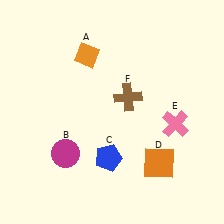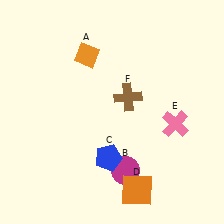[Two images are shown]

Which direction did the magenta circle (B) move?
The magenta circle (B) moved right.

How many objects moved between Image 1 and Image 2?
2 objects moved between the two images.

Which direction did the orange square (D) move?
The orange square (D) moved down.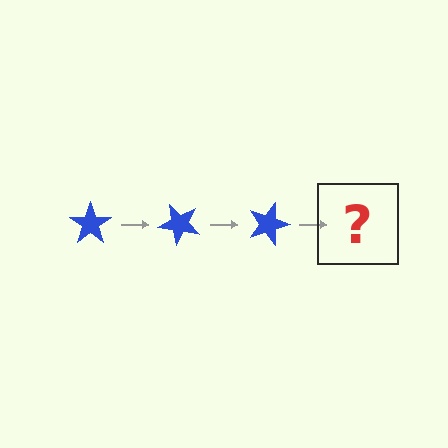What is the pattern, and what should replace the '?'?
The pattern is that the star rotates 45 degrees each step. The '?' should be a blue star rotated 135 degrees.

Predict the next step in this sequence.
The next step is a blue star rotated 135 degrees.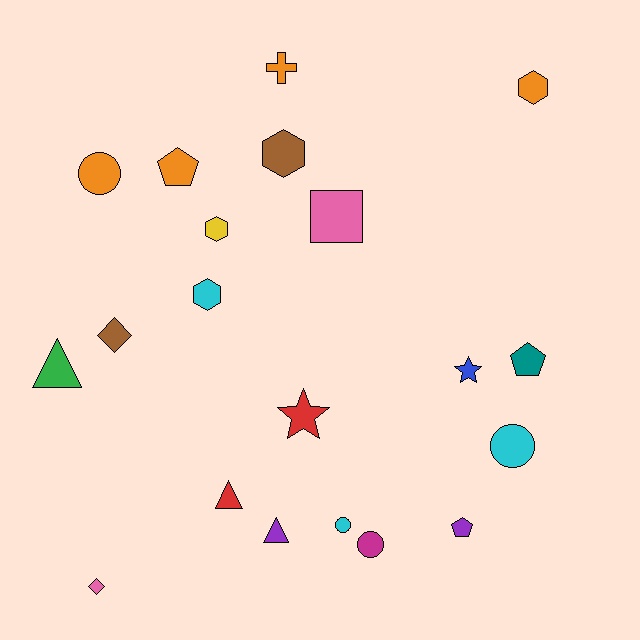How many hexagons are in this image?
There are 4 hexagons.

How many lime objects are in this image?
There are no lime objects.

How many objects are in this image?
There are 20 objects.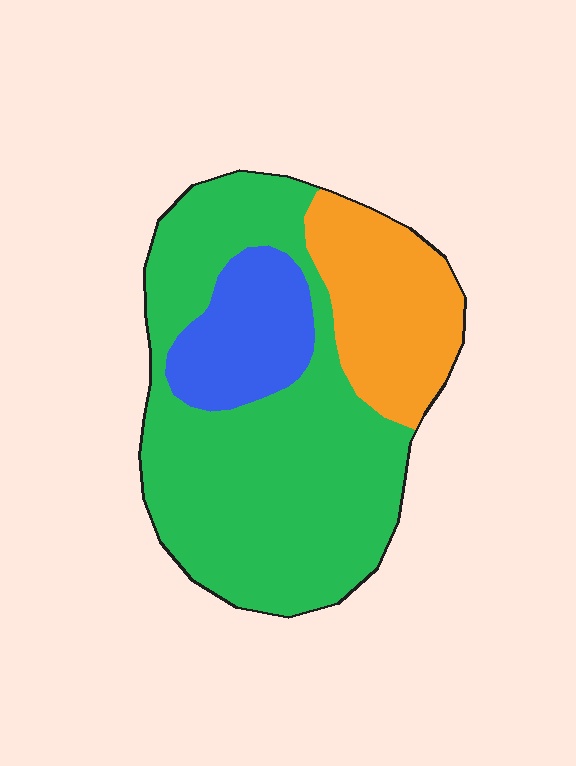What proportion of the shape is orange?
Orange covers about 20% of the shape.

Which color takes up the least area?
Blue, at roughly 15%.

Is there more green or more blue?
Green.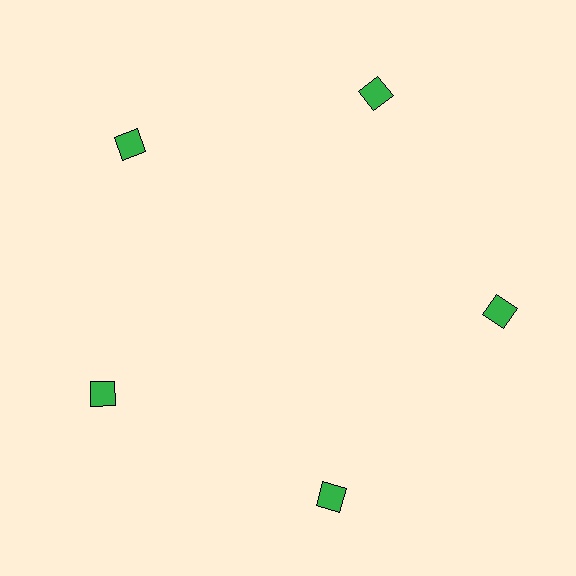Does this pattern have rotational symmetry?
Yes, this pattern has 5-fold rotational symmetry. It looks the same after rotating 72 degrees around the center.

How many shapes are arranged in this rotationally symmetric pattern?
There are 5 shapes, arranged in 5 groups of 1.